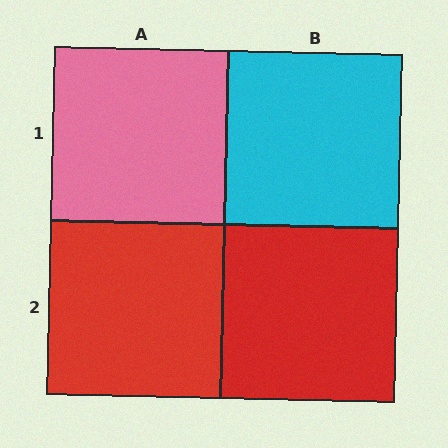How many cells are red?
2 cells are red.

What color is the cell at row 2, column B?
Red.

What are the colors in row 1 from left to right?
Pink, cyan.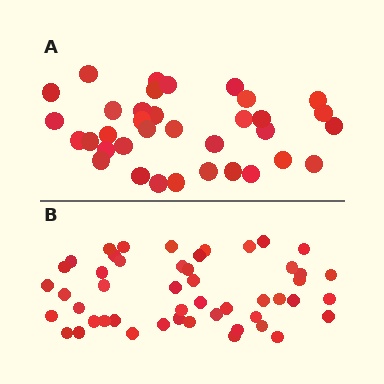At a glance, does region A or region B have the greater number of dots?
Region B (the bottom region) has more dots.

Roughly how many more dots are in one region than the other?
Region B has approximately 15 more dots than region A.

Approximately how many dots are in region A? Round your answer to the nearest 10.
About 40 dots. (The exact count is 35, which rounds to 40.)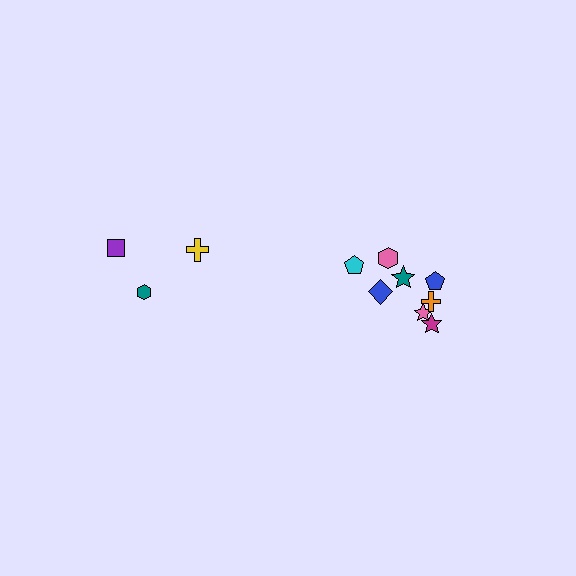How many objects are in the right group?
There are 8 objects.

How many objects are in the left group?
There are 3 objects.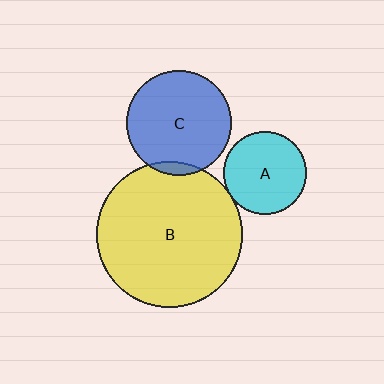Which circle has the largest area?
Circle B (yellow).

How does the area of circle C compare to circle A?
Approximately 1.6 times.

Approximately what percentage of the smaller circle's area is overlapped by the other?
Approximately 5%.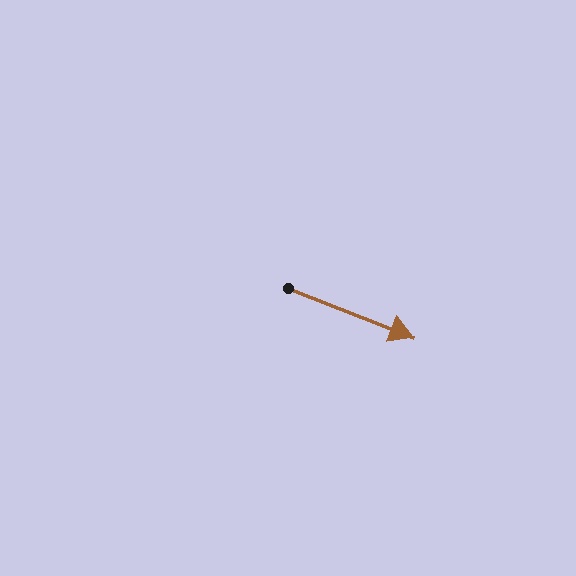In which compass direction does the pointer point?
East.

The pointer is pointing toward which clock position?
Roughly 4 o'clock.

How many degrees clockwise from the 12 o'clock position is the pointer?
Approximately 111 degrees.